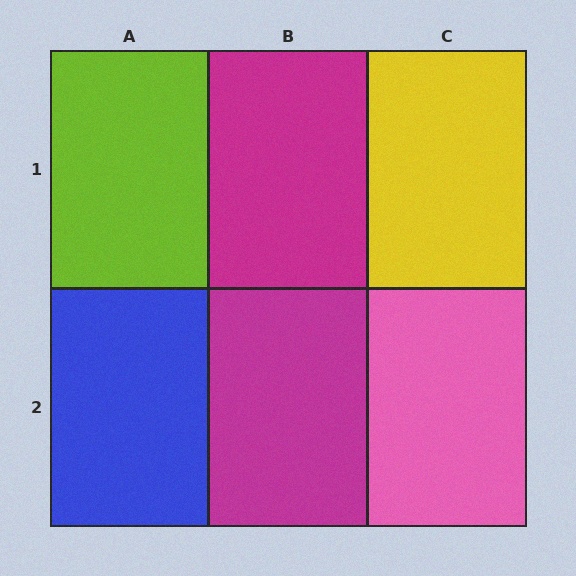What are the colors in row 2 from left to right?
Blue, magenta, pink.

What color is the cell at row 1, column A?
Lime.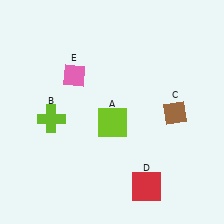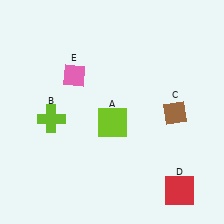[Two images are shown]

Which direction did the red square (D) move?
The red square (D) moved right.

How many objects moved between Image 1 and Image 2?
1 object moved between the two images.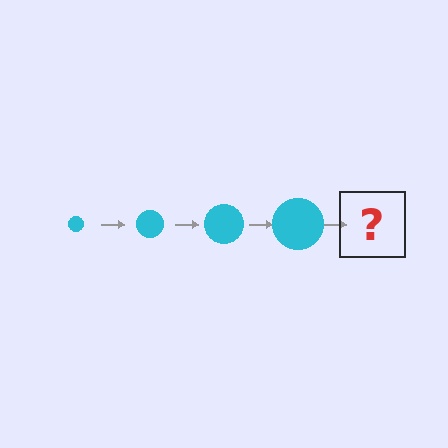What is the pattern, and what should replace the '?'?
The pattern is that the circle gets progressively larger each step. The '?' should be a cyan circle, larger than the previous one.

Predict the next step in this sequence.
The next step is a cyan circle, larger than the previous one.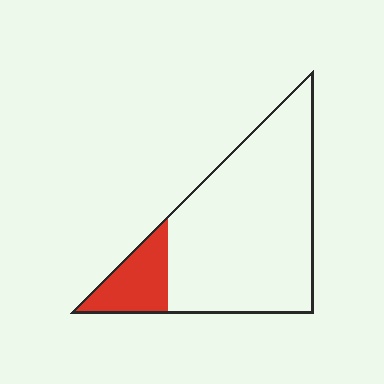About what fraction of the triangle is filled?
About one sixth (1/6).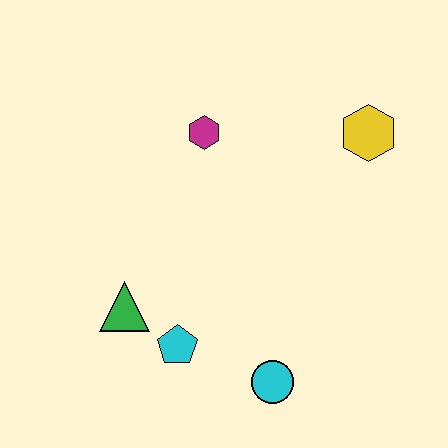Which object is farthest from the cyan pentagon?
The yellow hexagon is farthest from the cyan pentagon.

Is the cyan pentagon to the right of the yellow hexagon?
No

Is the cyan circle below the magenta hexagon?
Yes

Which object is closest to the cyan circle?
The cyan pentagon is closest to the cyan circle.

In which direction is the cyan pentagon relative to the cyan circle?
The cyan pentagon is to the left of the cyan circle.